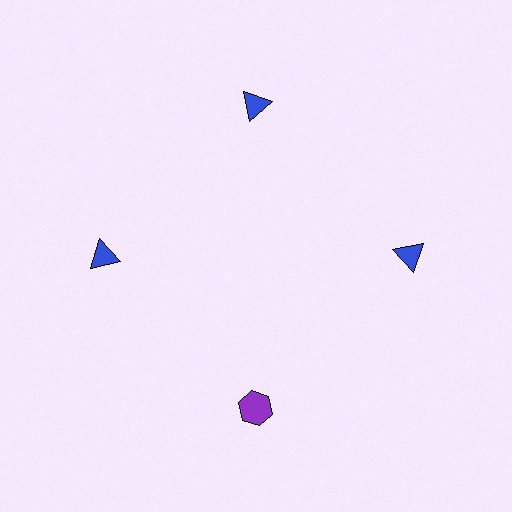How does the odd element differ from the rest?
It differs in both color (purple instead of blue) and shape (hexagon instead of triangle).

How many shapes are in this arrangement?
There are 4 shapes arranged in a ring pattern.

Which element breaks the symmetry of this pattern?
The purple hexagon at roughly the 6 o'clock position breaks the symmetry. All other shapes are blue triangles.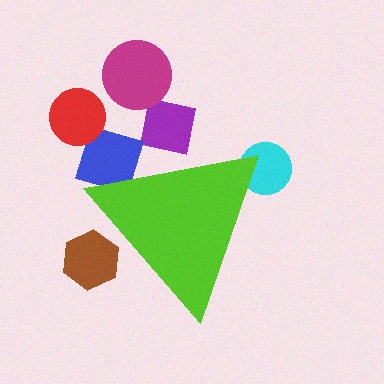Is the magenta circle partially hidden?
No, the magenta circle is fully visible.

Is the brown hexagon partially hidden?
Yes, the brown hexagon is partially hidden behind the lime triangle.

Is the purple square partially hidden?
Yes, the purple square is partially hidden behind the lime triangle.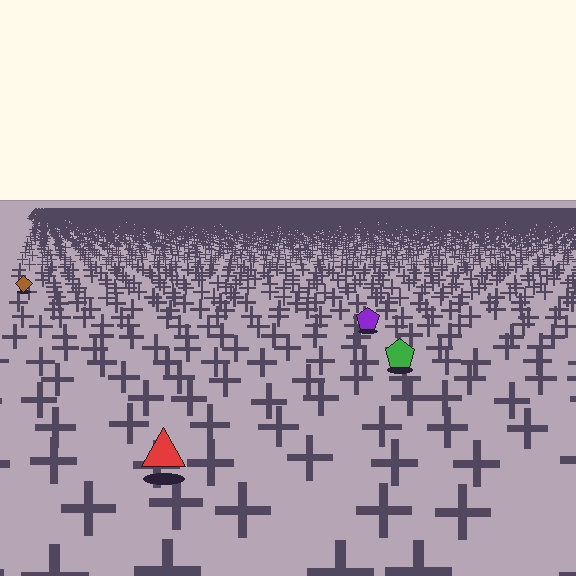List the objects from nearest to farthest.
From nearest to farthest: the red triangle, the green pentagon, the purple pentagon, the brown diamond.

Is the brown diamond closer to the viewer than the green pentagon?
No. The green pentagon is closer — you can tell from the texture gradient: the ground texture is coarser near it.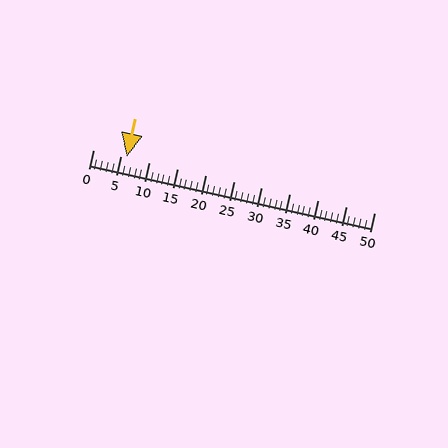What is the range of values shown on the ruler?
The ruler shows values from 0 to 50.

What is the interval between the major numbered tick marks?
The major tick marks are spaced 5 units apart.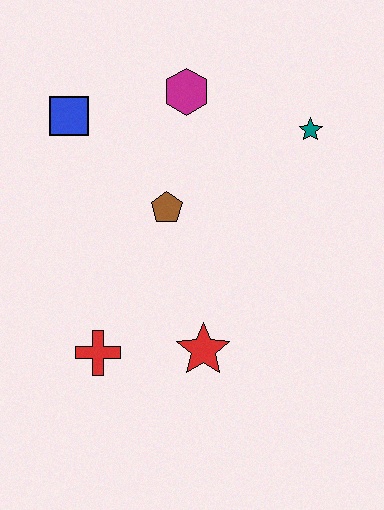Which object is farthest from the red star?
The blue square is farthest from the red star.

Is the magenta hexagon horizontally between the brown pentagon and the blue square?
No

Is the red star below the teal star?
Yes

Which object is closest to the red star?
The red cross is closest to the red star.